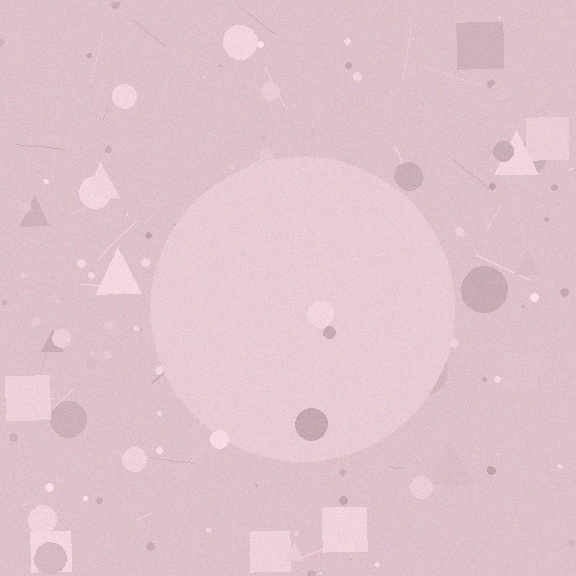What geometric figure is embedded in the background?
A circle is embedded in the background.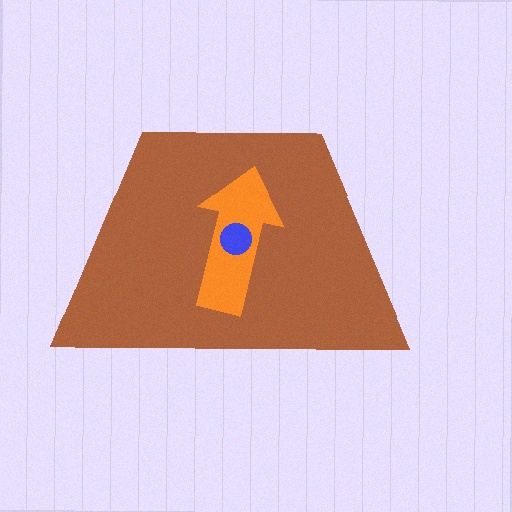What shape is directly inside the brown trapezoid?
The orange arrow.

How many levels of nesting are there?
3.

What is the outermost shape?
The brown trapezoid.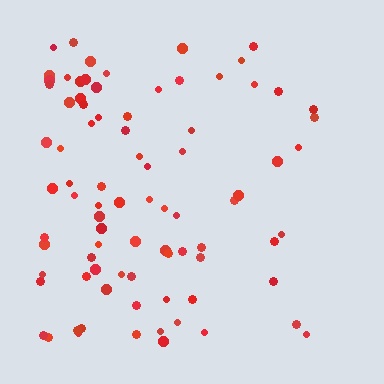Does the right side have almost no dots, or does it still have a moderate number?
Still a moderate number, just noticeably fewer than the left.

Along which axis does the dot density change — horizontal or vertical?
Horizontal.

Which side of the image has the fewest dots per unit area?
The right.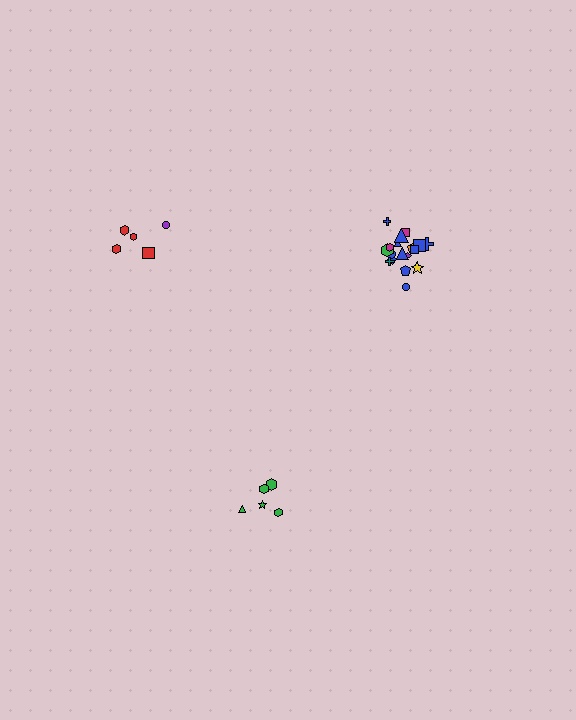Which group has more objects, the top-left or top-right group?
The top-right group.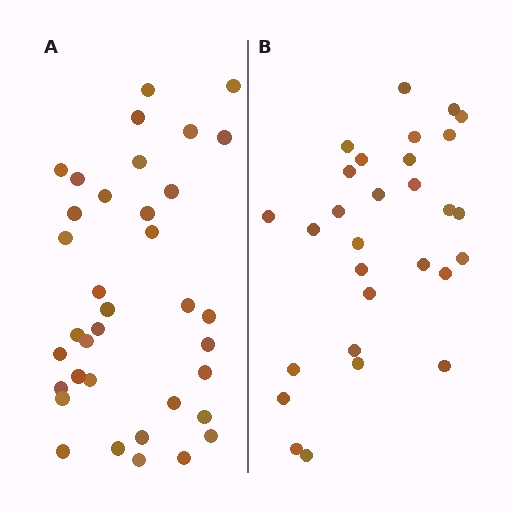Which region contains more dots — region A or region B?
Region A (the left region) has more dots.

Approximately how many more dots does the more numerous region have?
Region A has roughly 8 or so more dots than region B.